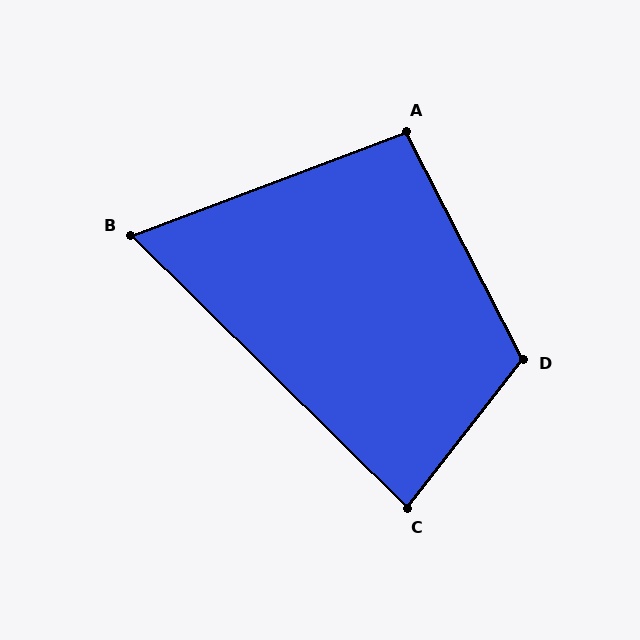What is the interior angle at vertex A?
Approximately 97 degrees (obtuse).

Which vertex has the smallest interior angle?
B, at approximately 65 degrees.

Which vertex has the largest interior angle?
D, at approximately 115 degrees.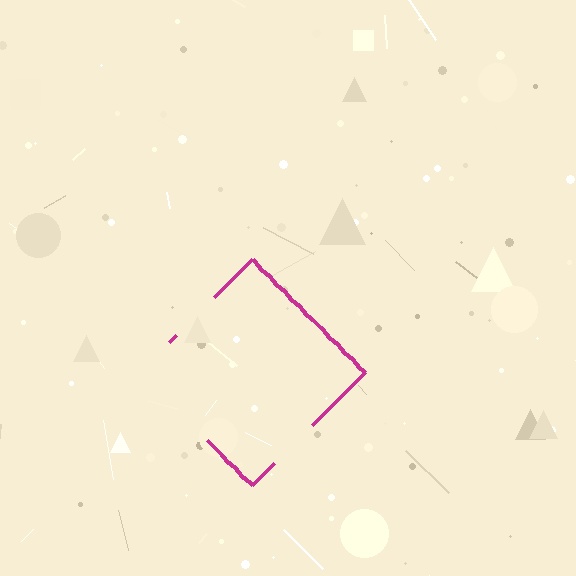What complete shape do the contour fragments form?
The contour fragments form a diamond.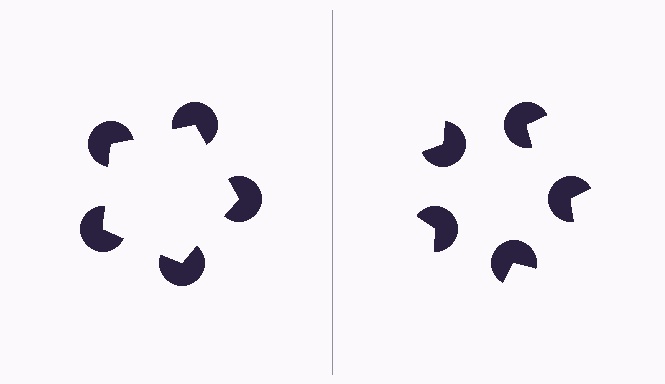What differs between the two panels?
The pac-man discs are positioned identically on both sides; only the wedge orientations differ. On the left they align to a pentagon; on the right they are misaligned.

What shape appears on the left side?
An illusory pentagon.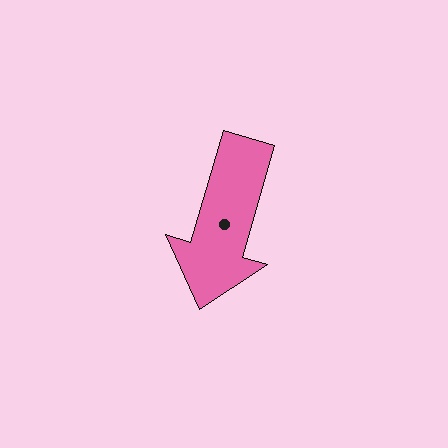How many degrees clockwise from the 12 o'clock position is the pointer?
Approximately 196 degrees.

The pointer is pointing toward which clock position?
Roughly 7 o'clock.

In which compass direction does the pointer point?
South.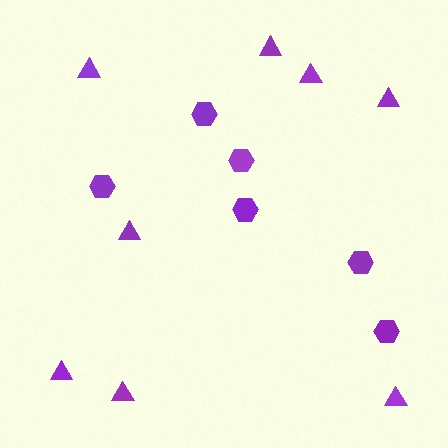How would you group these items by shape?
There are 2 groups: one group of hexagons (6) and one group of triangles (8).